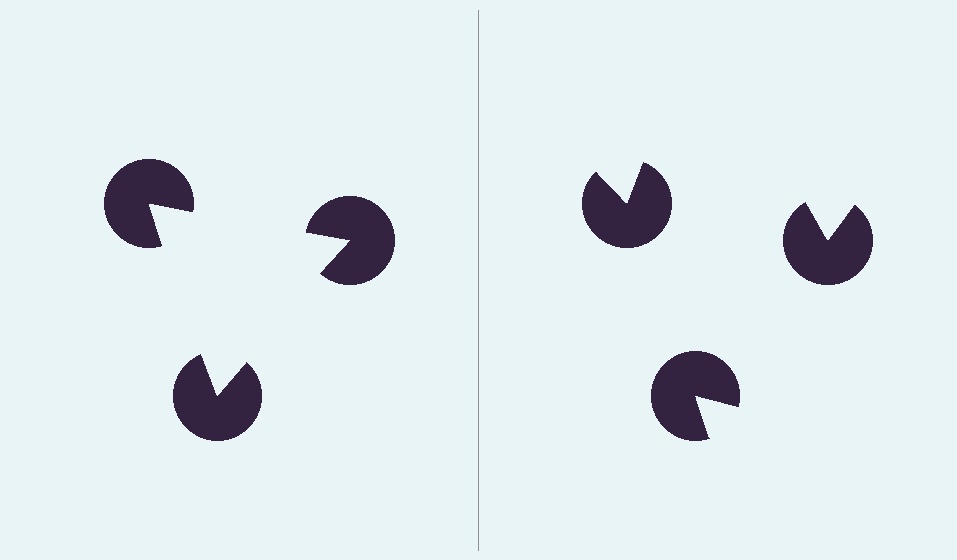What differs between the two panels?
The pac-man discs are positioned identically on both sides; only the wedge orientations differ. On the left they align to a triangle; on the right they are misaligned.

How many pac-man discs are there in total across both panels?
6 — 3 on each side.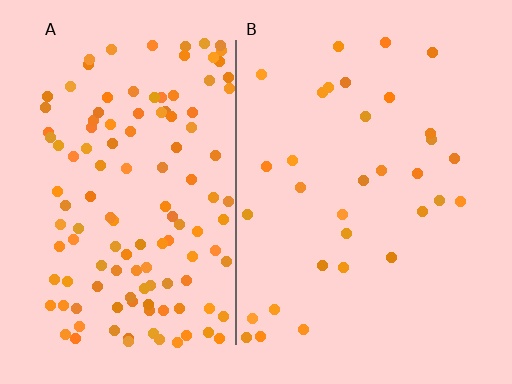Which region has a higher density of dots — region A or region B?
A (the left).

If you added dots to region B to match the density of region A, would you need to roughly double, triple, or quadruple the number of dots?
Approximately quadruple.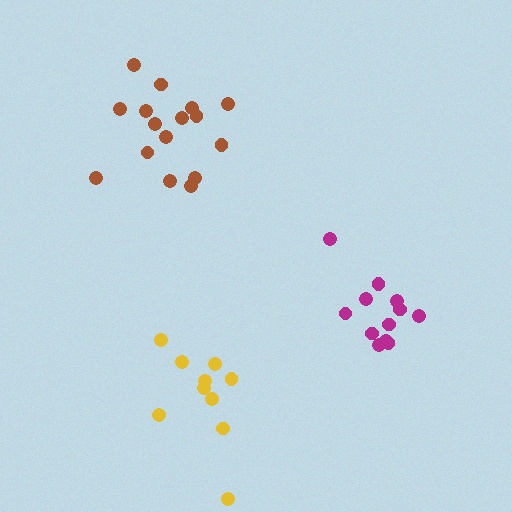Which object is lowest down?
The yellow cluster is bottommost.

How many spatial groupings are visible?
There are 3 spatial groupings.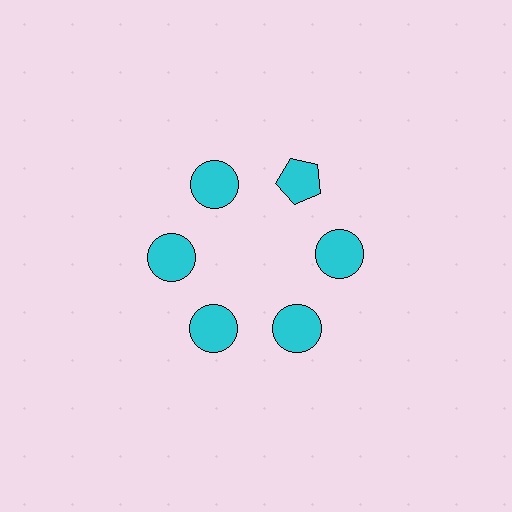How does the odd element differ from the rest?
It has a different shape: pentagon instead of circle.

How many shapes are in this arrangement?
There are 6 shapes arranged in a ring pattern.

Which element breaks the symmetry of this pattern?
The cyan pentagon at roughly the 1 o'clock position breaks the symmetry. All other shapes are cyan circles.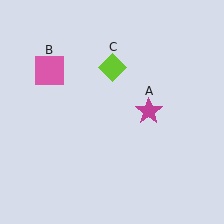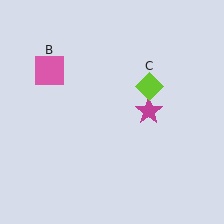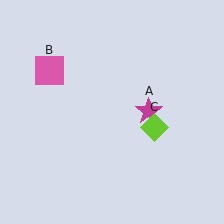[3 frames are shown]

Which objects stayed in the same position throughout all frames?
Magenta star (object A) and pink square (object B) remained stationary.